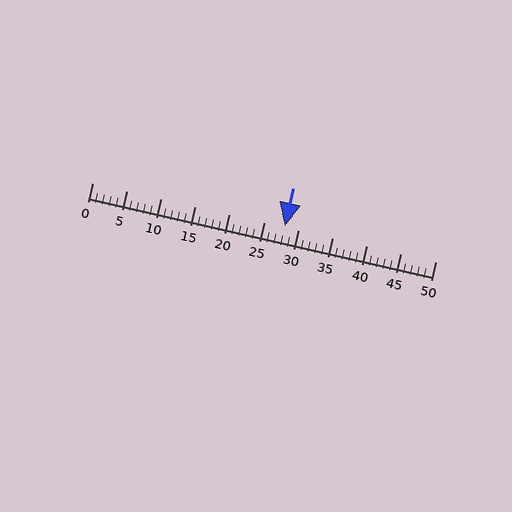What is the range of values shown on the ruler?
The ruler shows values from 0 to 50.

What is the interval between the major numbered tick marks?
The major tick marks are spaced 5 units apart.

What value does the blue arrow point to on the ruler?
The blue arrow points to approximately 28.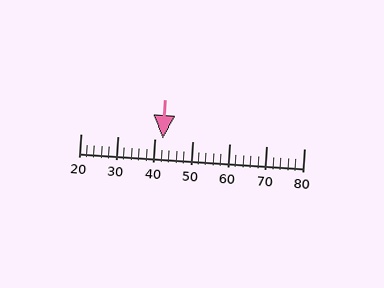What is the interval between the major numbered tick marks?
The major tick marks are spaced 10 units apart.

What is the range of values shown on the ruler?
The ruler shows values from 20 to 80.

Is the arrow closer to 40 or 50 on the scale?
The arrow is closer to 40.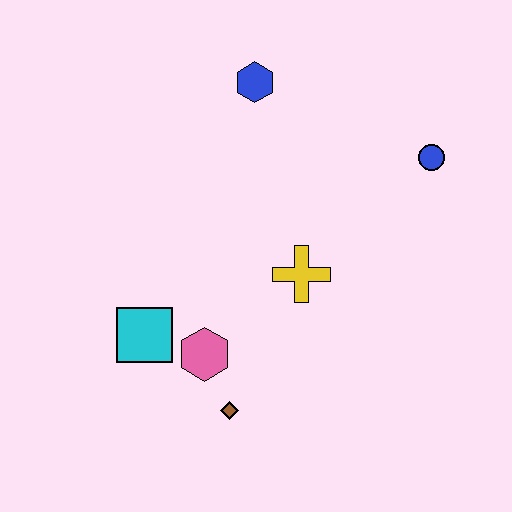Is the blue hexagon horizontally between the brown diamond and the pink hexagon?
No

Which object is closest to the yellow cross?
The pink hexagon is closest to the yellow cross.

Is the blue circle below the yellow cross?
No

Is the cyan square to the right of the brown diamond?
No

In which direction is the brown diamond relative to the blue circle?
The brown diamond is below the blue circle.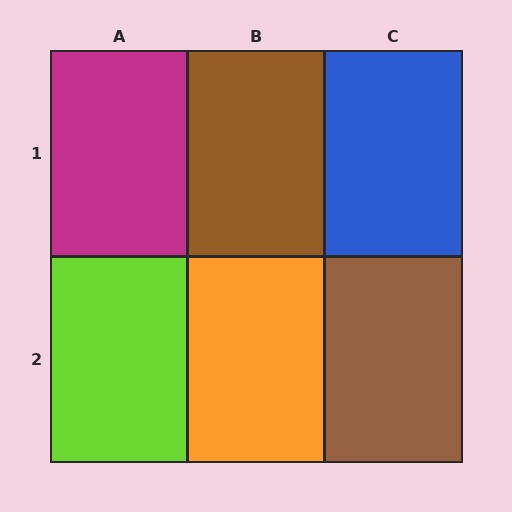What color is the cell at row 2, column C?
Brown.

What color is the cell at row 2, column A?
Lime.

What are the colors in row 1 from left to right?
Magenta, brown, blue.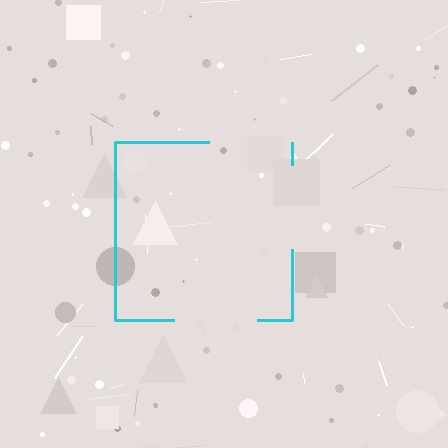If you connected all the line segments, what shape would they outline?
They would outline a square.